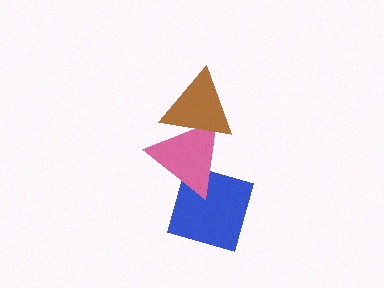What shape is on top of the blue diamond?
The pink triangle is on top of the blue diamond.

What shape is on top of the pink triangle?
The brown triangle is on top of the pink triangle.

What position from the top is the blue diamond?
The blue diamond is 3rd from the top.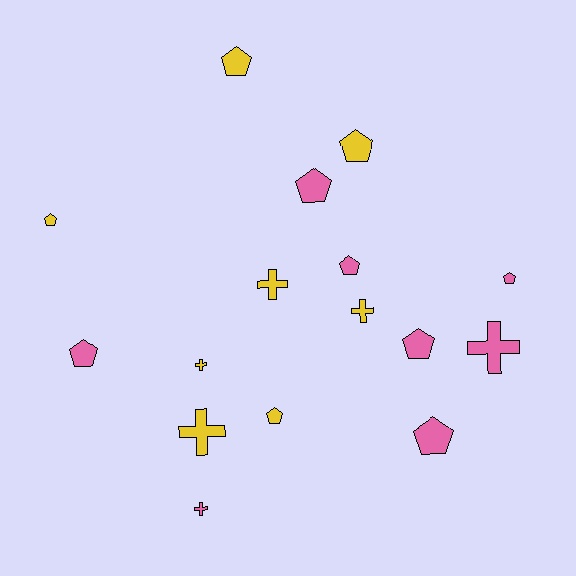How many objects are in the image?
There are 16 objects.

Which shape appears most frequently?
Pentagon, with 10 objects.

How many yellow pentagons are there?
There are 4 yellow pentagons.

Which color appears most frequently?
Yellow, with 8 objects.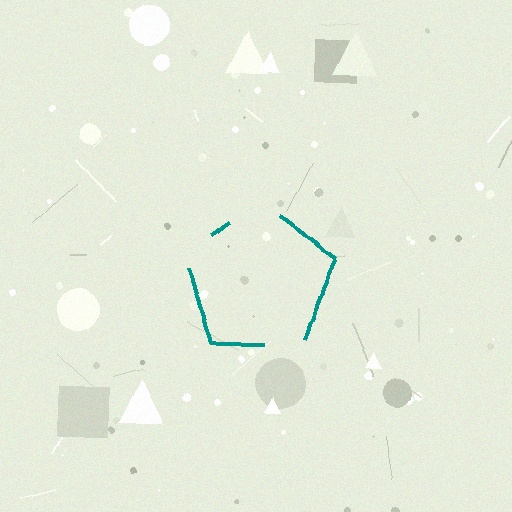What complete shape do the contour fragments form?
The contour fragments form a pentagon.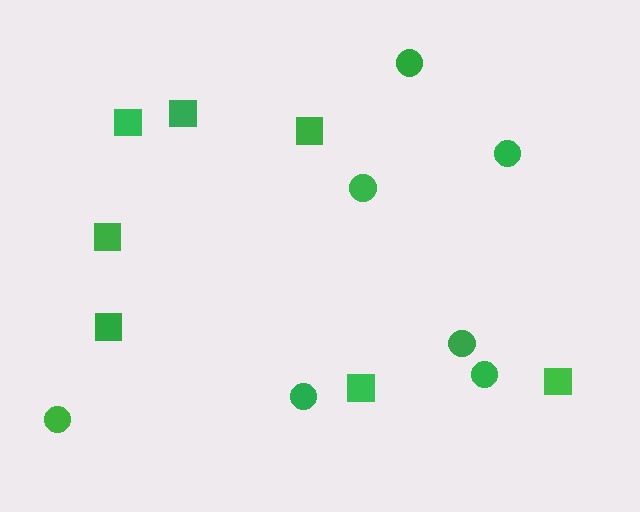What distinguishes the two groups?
There are 2 groups: one group of circles (7) and one group of squares (7).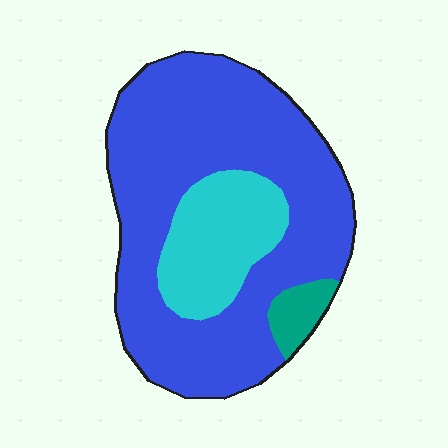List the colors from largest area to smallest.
From largest to smallest: blue, cyan, teal.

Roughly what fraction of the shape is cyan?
Cyan takes up about one fifth (1/5) of the shape.